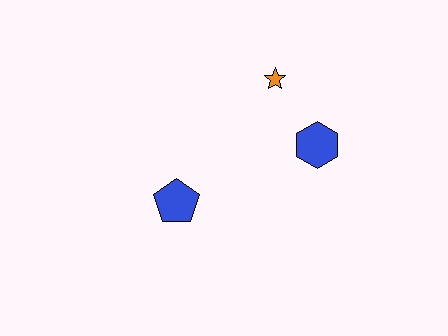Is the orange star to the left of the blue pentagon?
No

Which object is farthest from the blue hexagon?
The blue pentagon is farthest from the blue hexagon.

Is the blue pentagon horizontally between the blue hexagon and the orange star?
No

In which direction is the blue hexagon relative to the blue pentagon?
The blue hexagon is to the right of the blue pentagon.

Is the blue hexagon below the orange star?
Yes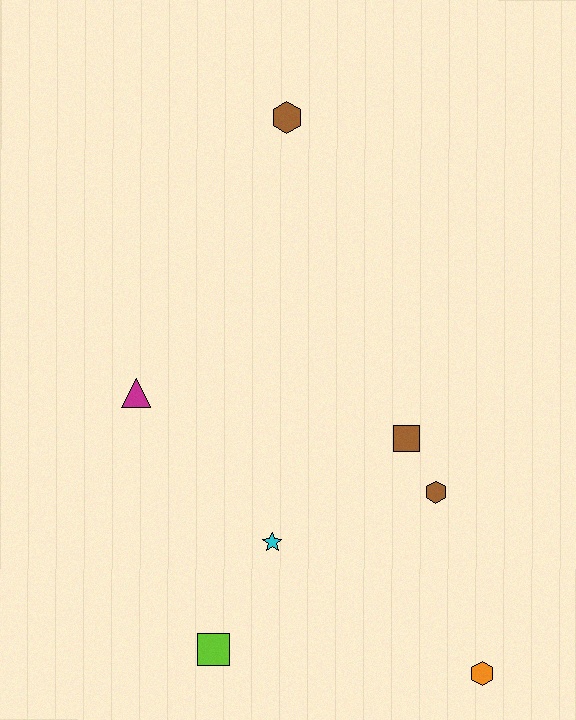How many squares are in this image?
There are 2 squares.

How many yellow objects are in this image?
There are no yellow objects.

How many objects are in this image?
There are 7 objects.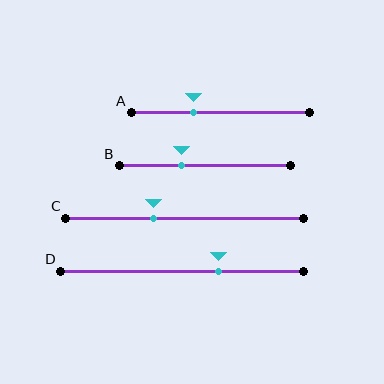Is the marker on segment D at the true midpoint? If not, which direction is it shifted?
No, the marker on segment D is shifted to the right by about 15% of the segment length.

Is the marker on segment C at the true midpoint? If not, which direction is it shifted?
No, the marker on segment C is shifted to the left by about 13% of the segment length.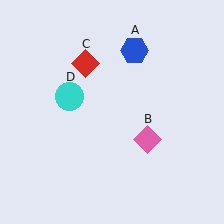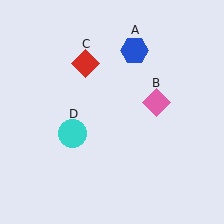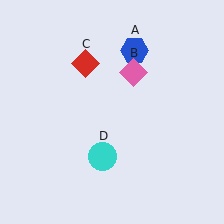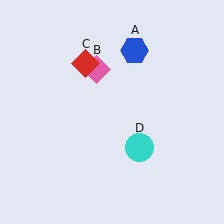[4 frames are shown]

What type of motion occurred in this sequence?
The pink diamond (object B), cyan circle (object D) rotated counterclockwise around the center of the scene.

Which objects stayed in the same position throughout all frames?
Blue hexagon (object A) and red diamond (object C) remained stationary.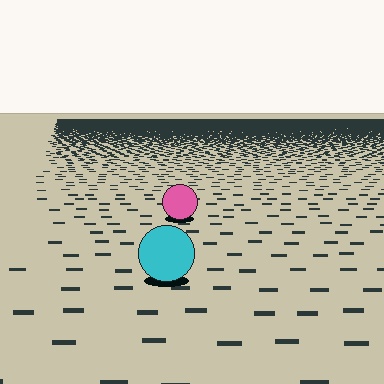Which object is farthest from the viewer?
The pink circle is farthest from the viewer. It appears smaller and the ground texture around it is denser.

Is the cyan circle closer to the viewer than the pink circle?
Yes. The cyan circle is closer — you can tell from the texture gradient: the ground texture is coarser near it.